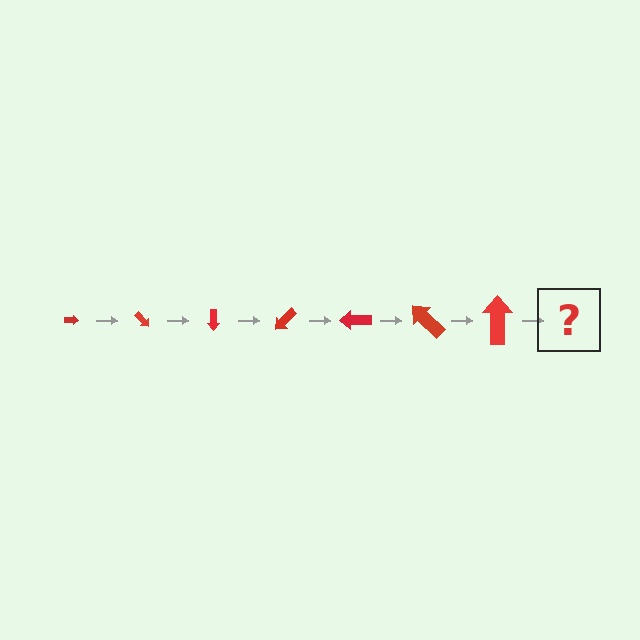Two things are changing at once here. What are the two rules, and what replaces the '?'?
The two rules are that the arrow grows larger each step and it rotates 45 degrees each step. The '?' should be an arrow, larger than the previous one and rotated 315 degrees from the start.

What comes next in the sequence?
The next element should be an arrow, larger than the previous one and rotated 315 degrees from the start.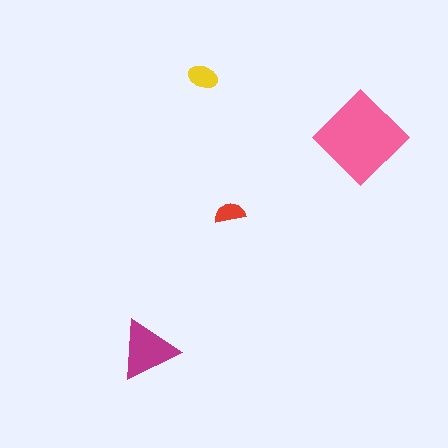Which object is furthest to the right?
The pink diamond is rightmost.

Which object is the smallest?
The red semicircle.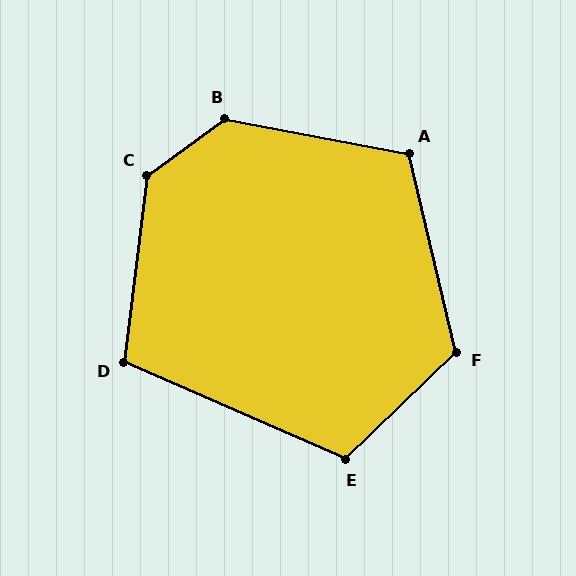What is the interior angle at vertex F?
Approximately 120 degrees (obtuse).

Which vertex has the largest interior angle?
B, at approximately 133 degrees.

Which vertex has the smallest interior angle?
D, at approximately 106 degrees.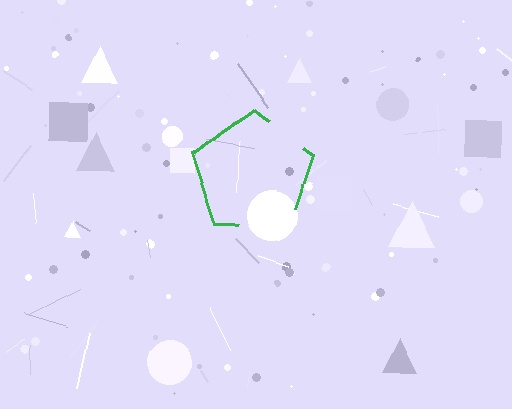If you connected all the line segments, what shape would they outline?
They would outline a pentagon.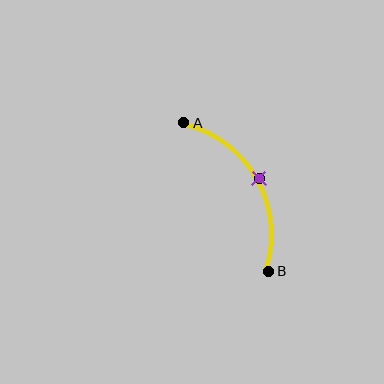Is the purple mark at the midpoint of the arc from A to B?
Yes. The purple mark lies on the arc at equal arc-length from both A and B — it is the arc midpoint.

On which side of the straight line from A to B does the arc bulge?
The arc bulges to the right of the straight line connecting A and B.